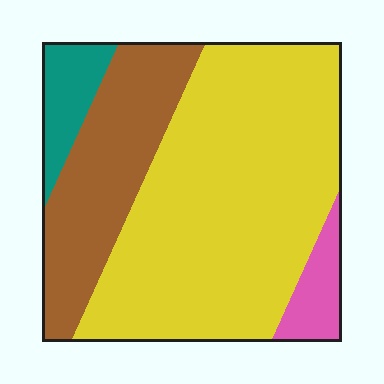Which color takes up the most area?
Yellow, at roughly 60%.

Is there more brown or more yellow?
Yellow.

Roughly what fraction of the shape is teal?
Teal covers about 5% of the shape.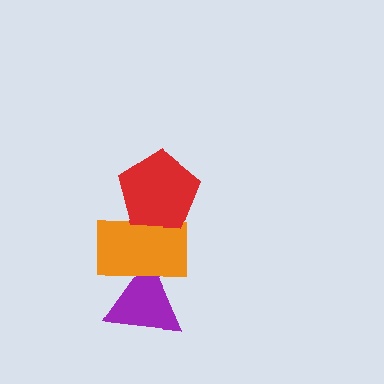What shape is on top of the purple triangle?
The orange rectangle is on top of the purple triangle.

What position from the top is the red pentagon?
The red pentagon is 1st from the top.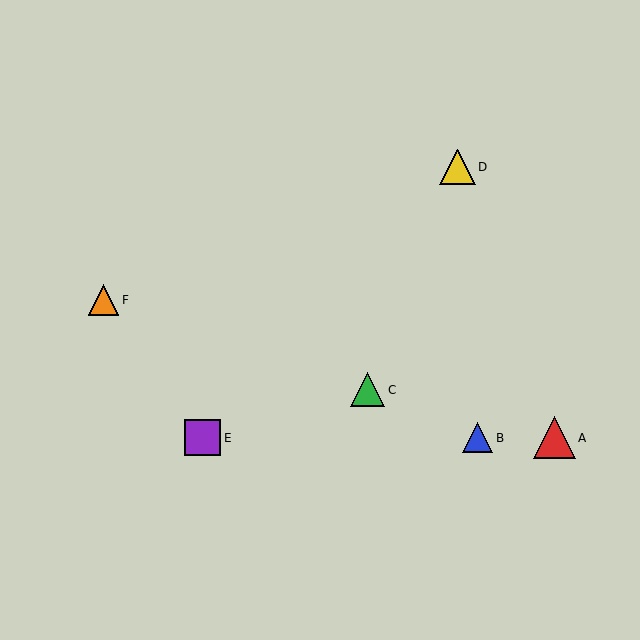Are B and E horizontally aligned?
Yes, both are at y≈438.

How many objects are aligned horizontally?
3 objects (A, B, E) are aligned horizontally.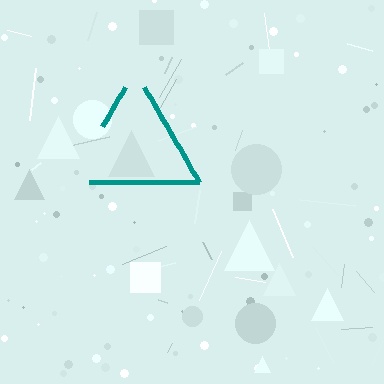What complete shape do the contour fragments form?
The contour fragments form a triangle.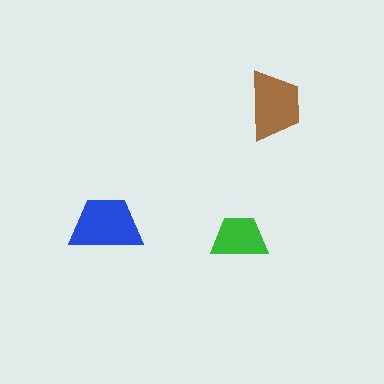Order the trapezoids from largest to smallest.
the blue one, the brown one, the green one.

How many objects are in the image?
There are 3 objects in the image.